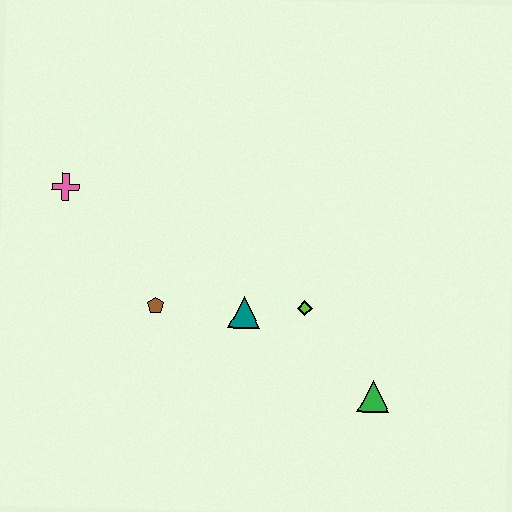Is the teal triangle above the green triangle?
Yes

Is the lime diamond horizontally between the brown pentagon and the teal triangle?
No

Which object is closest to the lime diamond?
The teal triangle is closest to the lime diamond.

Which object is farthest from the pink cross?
The green triangle is farthest from the pink cross.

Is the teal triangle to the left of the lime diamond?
Yes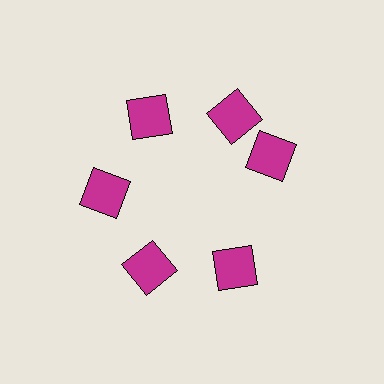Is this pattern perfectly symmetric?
No. The 6 magenta squares are arranged in a ring, but one element near the 3 o'clock position is rotated out of alignment along the ring, breaking the 6-fold rotational symmetry.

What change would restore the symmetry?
The symmetry would be restored by rotating it back into even spacing with its neighbors so that all 6 squares sit at equal angles and equal distance from the center.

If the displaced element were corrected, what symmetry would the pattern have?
It would have 6-fold rotational symmetry — the pattern would map onto itself every 60 degrees.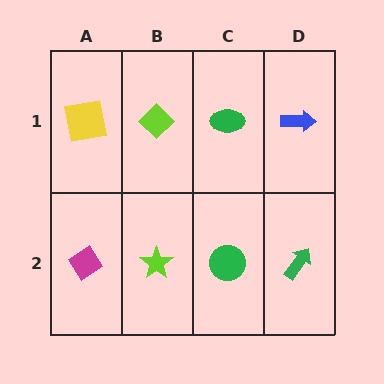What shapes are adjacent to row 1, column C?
A green circle (row 2, column C), a lime diamond (row 1, column B), a blue arrow (row 1, column D).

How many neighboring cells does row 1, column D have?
2.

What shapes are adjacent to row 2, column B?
A lime diamond (row 1, column B), a magenta diamond (row 2, column A), a green circle (row 2, column C).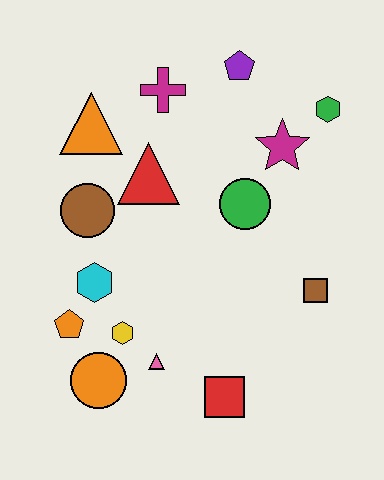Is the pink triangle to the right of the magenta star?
No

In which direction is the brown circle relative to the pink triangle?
The brown circle is above the pink triangle.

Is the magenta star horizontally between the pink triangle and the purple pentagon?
No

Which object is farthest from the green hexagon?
The orange circle is farthest from the green hexagon.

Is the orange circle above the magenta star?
No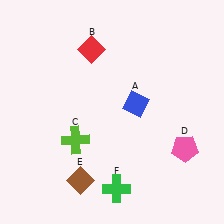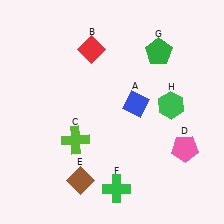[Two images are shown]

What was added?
A green pentagon (G), a green hexagon (H) were added in Image 2.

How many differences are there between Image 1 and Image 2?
There are 2 differences between the two images.